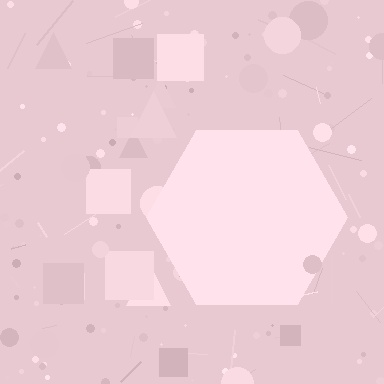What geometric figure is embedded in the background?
A hexagon is embedded in the background.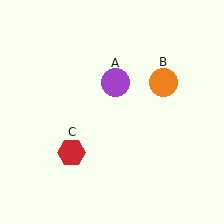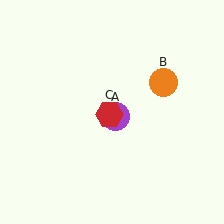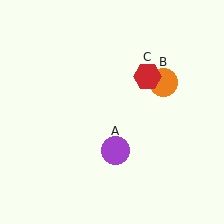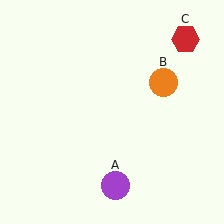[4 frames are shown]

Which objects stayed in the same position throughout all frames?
Orange circle (object B) remained stationary.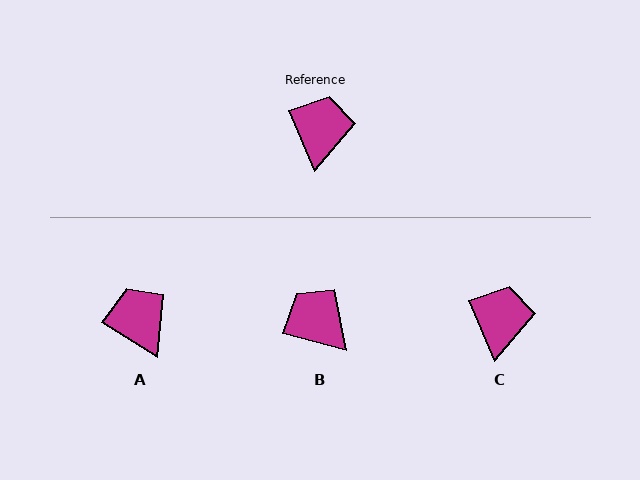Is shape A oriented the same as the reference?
No, it is off by about 35 degrees.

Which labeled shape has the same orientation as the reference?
C.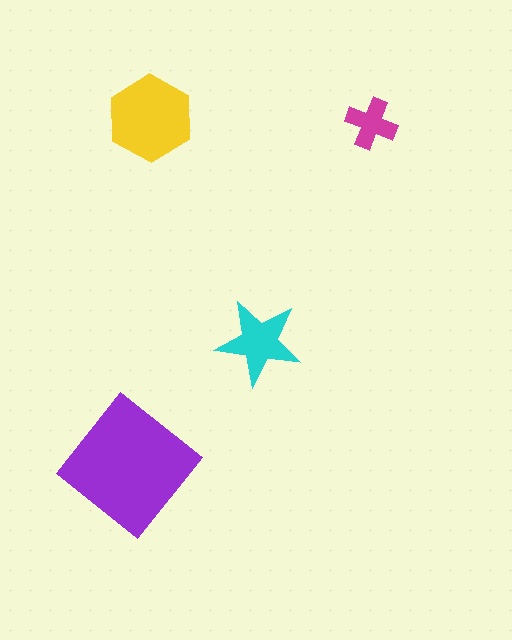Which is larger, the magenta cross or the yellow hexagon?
The yellow hexagon.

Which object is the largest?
The purple diamond.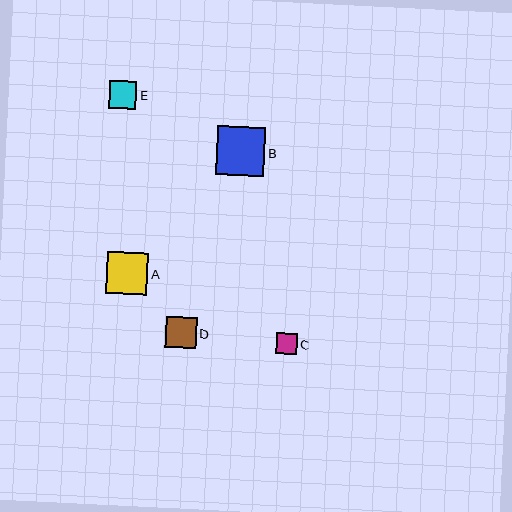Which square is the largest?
Square B is the largest with a size of approximately 49 pixels.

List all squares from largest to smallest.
From largest to smallest: B, A, D, E, C.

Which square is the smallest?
Square C is the smallest with a size of approximately 21 pixels.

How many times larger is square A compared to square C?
Square A is approximately 2.0 times the size of square C.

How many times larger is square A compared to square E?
Square A is approximately 1.5 times the size of square E.